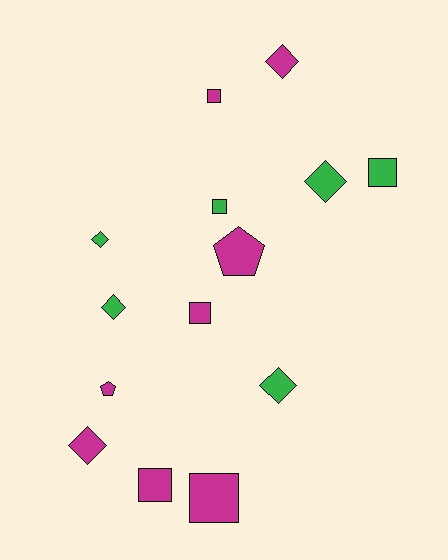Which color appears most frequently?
Magenta, with 8 objects.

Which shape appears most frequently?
Square, with 6 objects.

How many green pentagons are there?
There are no green pentagons.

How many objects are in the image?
There are 14 objects.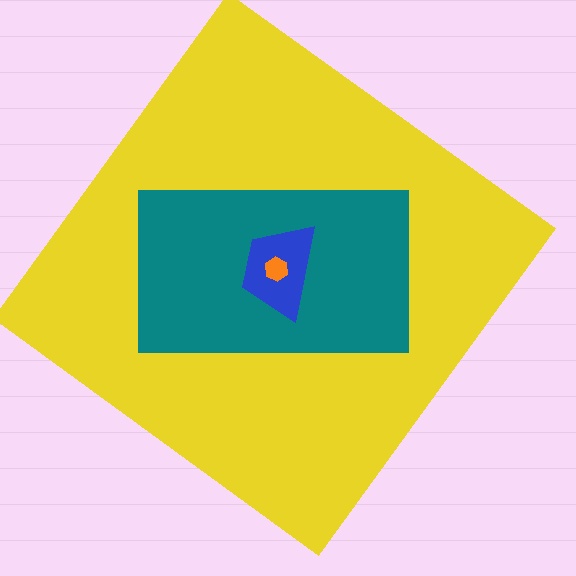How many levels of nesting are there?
4.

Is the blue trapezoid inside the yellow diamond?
Yes.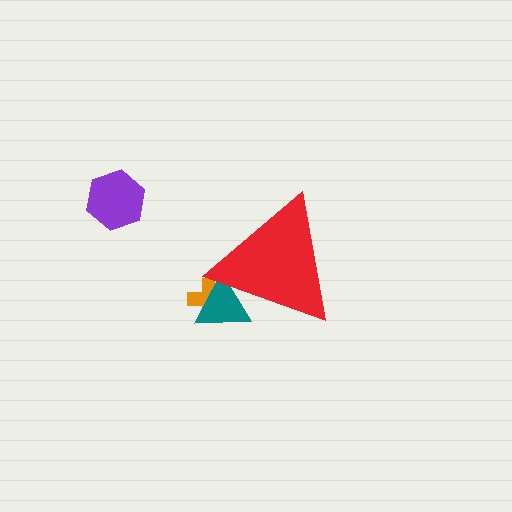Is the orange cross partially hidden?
Yes, the orange cross is partially hidden behind the red triangle.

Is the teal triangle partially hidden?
Yes, the teal triangle is partially hidden behind the red triangle.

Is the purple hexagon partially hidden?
No, the purple hexagon is fully visible.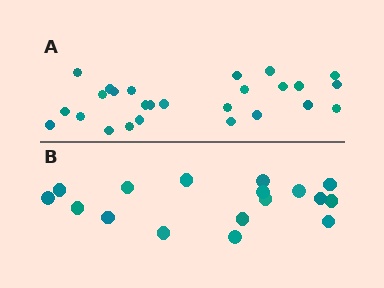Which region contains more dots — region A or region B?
Region A (the top region) has more dots.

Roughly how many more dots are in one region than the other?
Region A has roughly 8 or so more dots than region B.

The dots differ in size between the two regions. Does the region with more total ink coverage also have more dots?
No. Region B has more total ink coverage because its dots are larger, but region A actually contains more individual dots. Total area can be misleading — the number of items is what matters here.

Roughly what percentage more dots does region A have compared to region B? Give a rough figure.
About 55% more.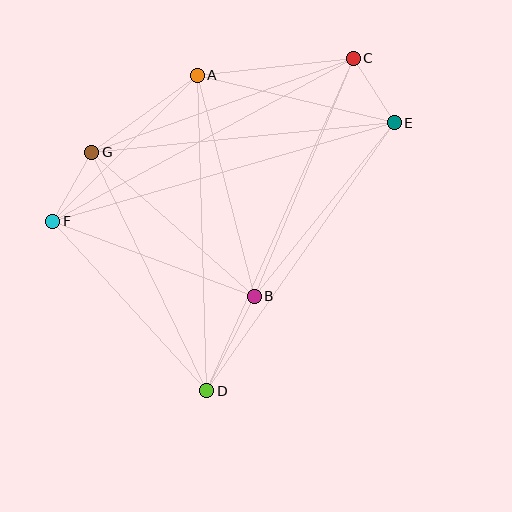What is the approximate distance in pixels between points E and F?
The distance between E and F is approximately 355 pixels.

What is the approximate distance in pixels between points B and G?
The distance between B and G is approximately 217 pixels.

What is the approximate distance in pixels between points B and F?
The distance between B and F is approximately 215 pixels.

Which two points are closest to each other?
Points C and E are closest to each other.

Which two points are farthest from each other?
Points C and D are farthest from each other.